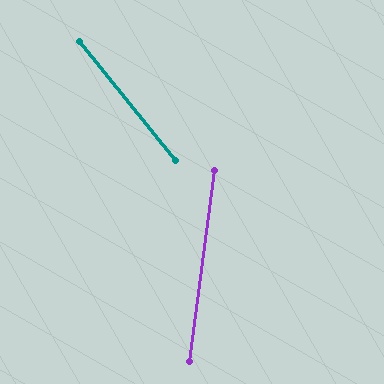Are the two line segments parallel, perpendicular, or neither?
Neither parallel nor perpendicular — they differ by about 46°.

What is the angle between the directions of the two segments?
Approximately 46 degrees.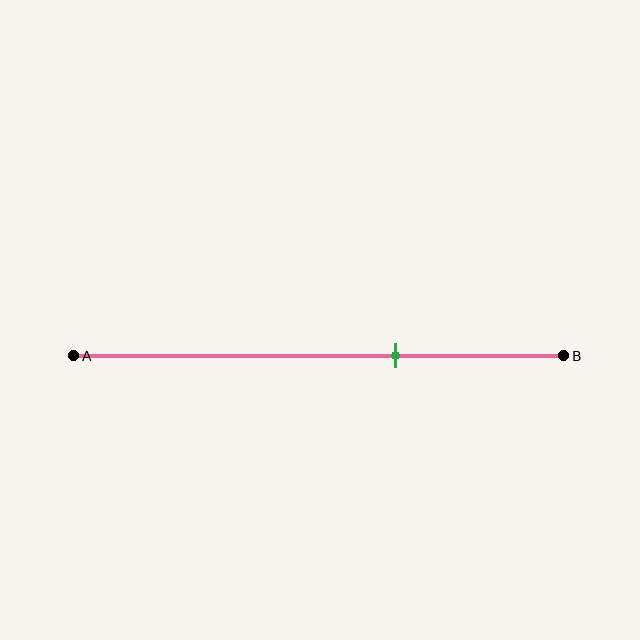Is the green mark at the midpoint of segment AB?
No, the mark is at about 65% from A, not at the 50% midpoint.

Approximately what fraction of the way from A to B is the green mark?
The green mark is approximately 65% of the way from A to B.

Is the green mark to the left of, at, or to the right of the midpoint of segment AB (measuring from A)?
The green mark is to the right of the midpoint of segment AB.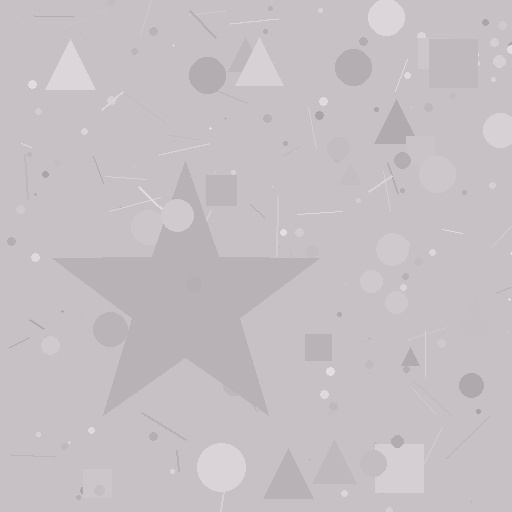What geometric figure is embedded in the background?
A star is embedded in the background.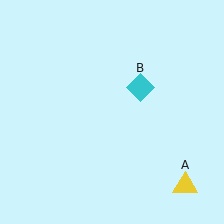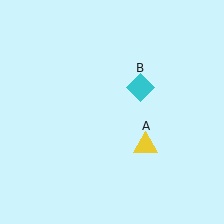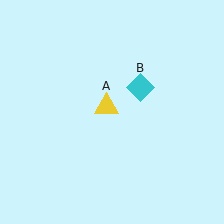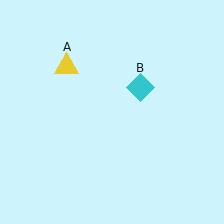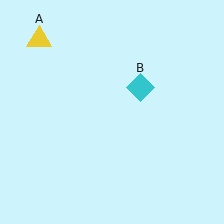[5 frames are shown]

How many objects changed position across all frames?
1 object changed position: yellow triangle (object A).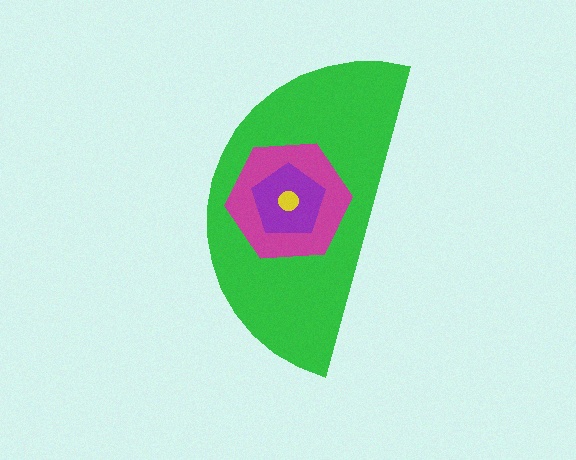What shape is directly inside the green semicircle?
The magenta hexagon.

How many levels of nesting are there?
4.